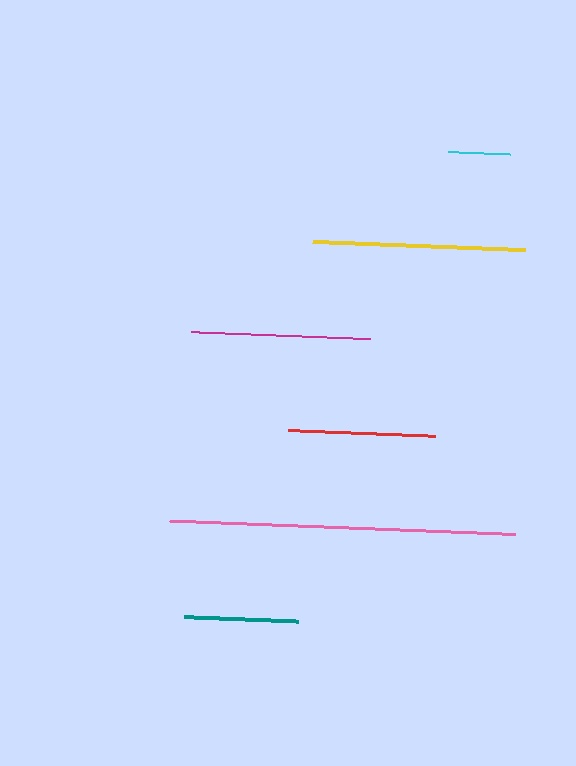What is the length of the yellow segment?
The yellow segment is approximately 213 pixels long.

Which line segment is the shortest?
The cyan line is the shortest at approximately 62 pixels.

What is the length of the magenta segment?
The magenta segment is approximately 179 pixels long.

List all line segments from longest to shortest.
From longest to shortest: pink, yellow, magenta, red, teal, cyan.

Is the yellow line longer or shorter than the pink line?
The pink line is longer than the yellow line.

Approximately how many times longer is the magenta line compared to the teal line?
The magenta line is approximately 1.6 times the length of the teal line.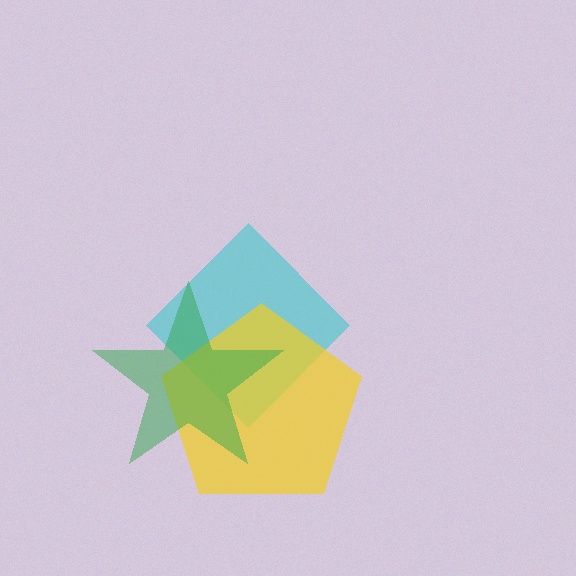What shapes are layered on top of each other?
The layered shapes are: a cyan diamond, a yellow pentagon, a green star.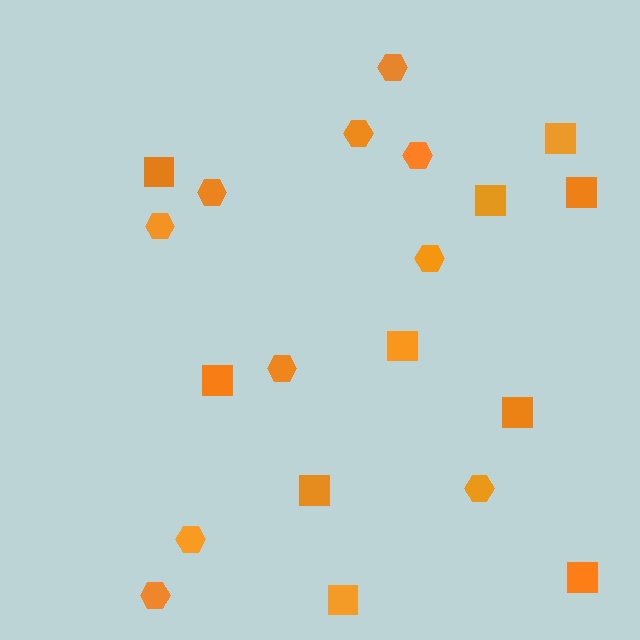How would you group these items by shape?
There are 2 groups: one group of squares (10) and one group of hexagons (10).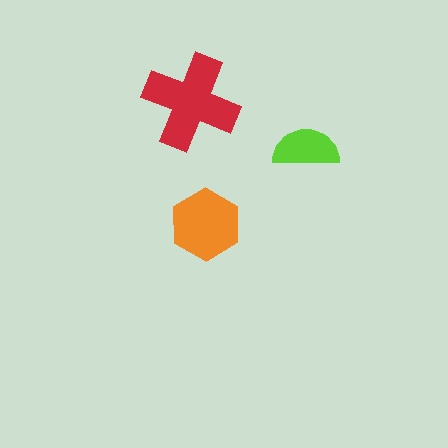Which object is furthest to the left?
The red cross is leftmost.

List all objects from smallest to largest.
The lime semicircle, the orange hexagon, the red cross.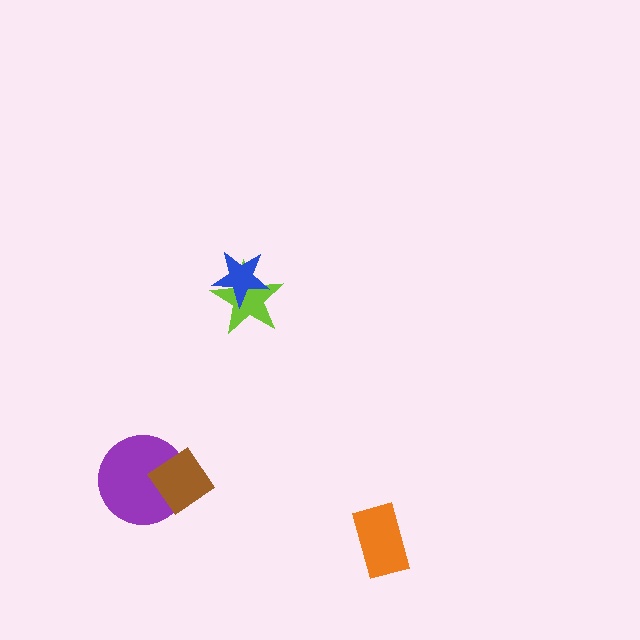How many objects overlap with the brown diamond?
1 object overlaps with the brown diamond.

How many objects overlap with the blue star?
1 object overlaps with the blue star.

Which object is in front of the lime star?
The blue star is in front of the lime star.